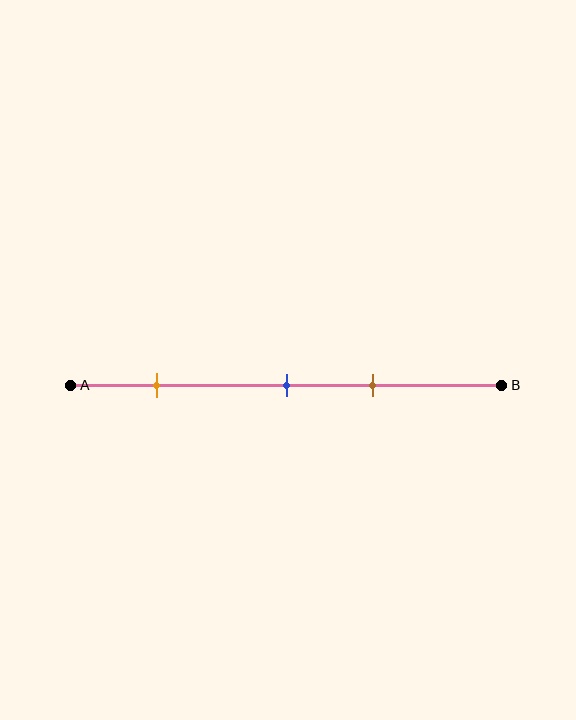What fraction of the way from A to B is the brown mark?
The brown mark is approximately 70% (0.7) of the way from A to B.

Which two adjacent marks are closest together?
The blue and brown marks are the closest adjacent pair.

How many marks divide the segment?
There are 3 marks dividing the segment.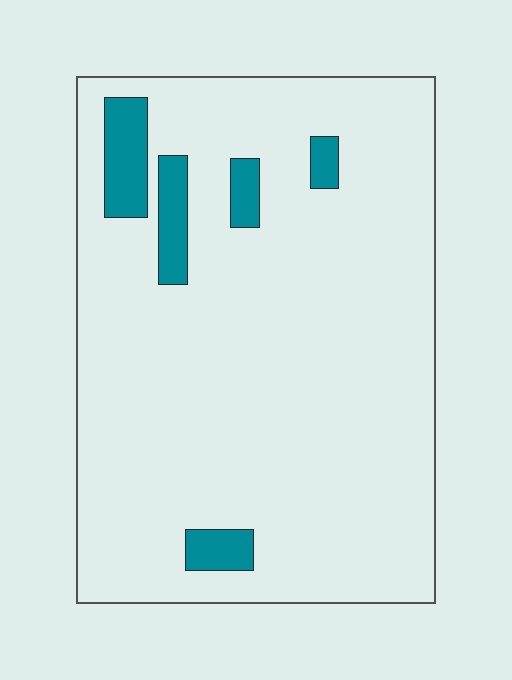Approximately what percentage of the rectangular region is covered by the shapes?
Approximately 10%.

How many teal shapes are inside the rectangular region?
5.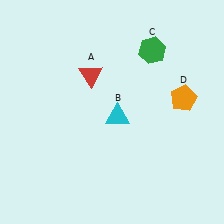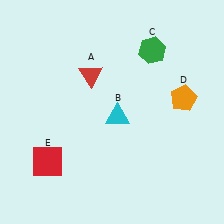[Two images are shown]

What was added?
A red square (E) was added in Image 2.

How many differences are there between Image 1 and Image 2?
There is 1 difference between the two images.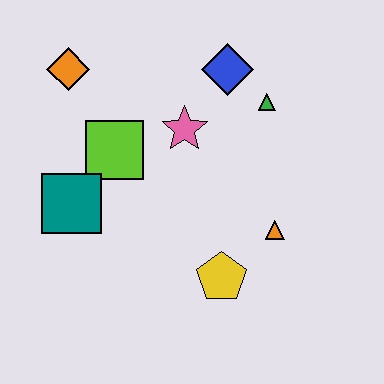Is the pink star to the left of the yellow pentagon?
Yes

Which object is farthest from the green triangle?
The teal square is farthest from the green triangle.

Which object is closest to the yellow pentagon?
The orange triangle is closest to the yellow pentagon.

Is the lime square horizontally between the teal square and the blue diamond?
Yes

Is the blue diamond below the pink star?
No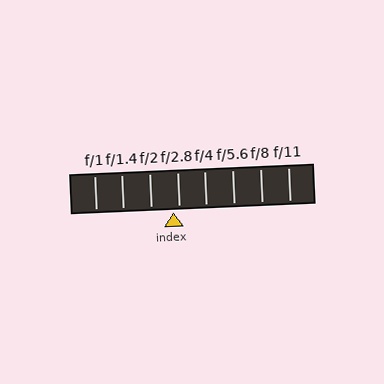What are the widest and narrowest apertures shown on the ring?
The widest aperture shown is f/1 and the narrowest is f/11.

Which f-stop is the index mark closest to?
The index mark is closest to f/2.8.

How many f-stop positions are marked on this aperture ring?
There are 8 f-stop positions marked.